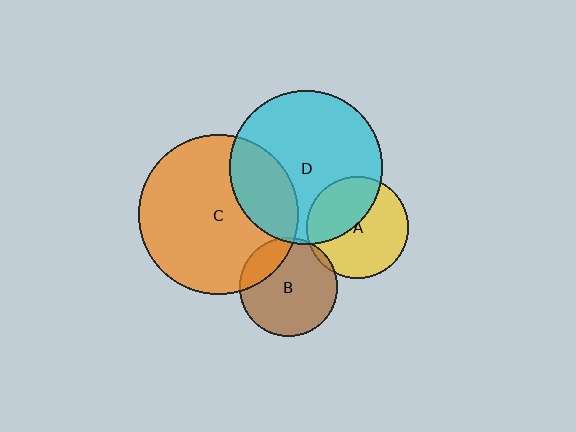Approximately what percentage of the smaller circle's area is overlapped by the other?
Approximately 25%.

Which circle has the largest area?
Circle C (orange).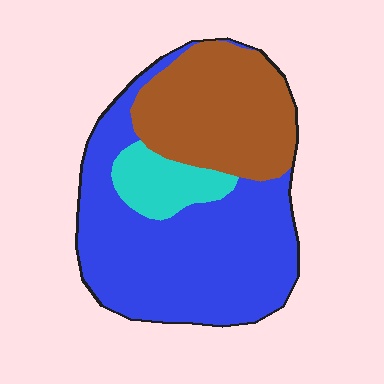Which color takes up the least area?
Cyan, at roughly 10%.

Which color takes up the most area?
Blue, at roughly 55%.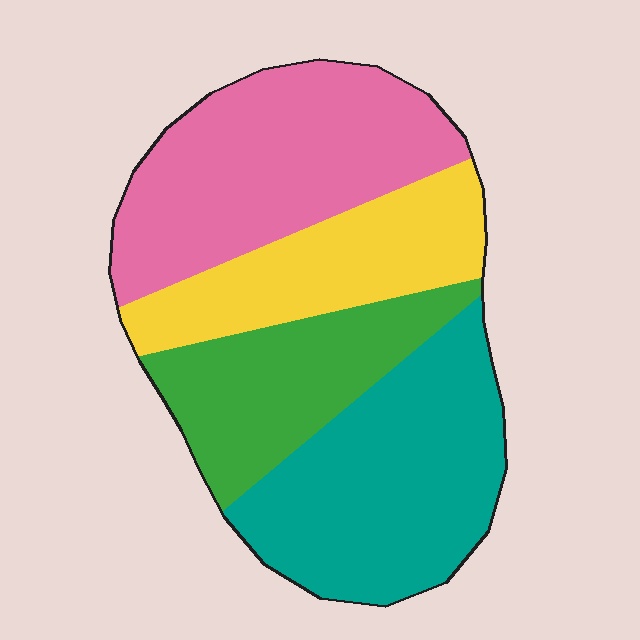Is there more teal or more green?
Teal.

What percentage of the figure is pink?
Pink takes up about one third (1/3) of the figure.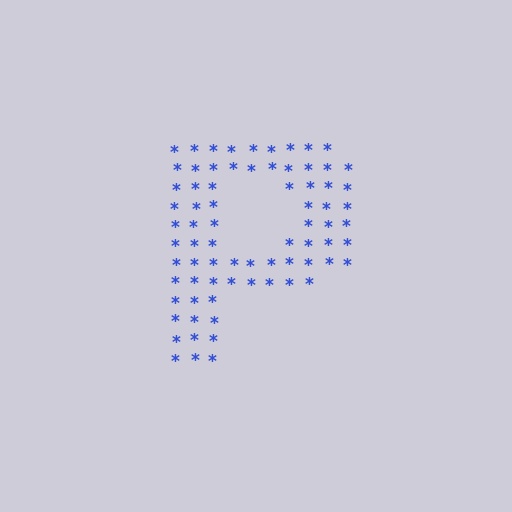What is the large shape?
The large shape is the letter P.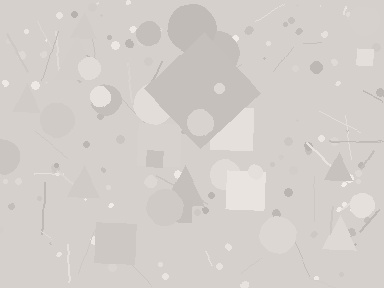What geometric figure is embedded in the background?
A diamond is embedded in the background.